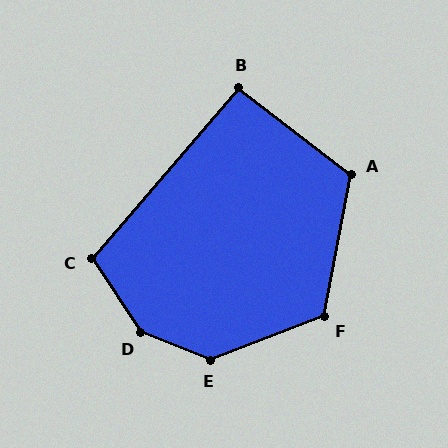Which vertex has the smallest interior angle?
B, at approximately 93 degrees.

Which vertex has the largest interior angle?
D, at approximately 145 degrees.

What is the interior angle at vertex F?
Approximately 122 degrees (obtuse).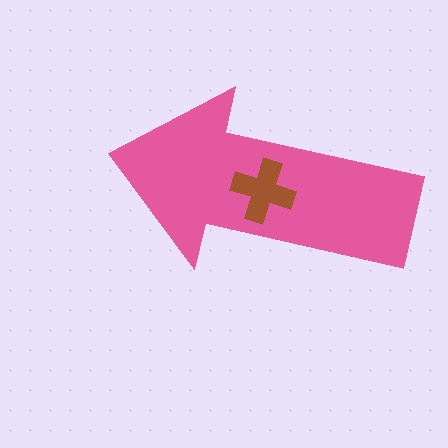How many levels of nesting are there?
2.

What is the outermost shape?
The pink arrow.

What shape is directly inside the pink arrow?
The brown cross.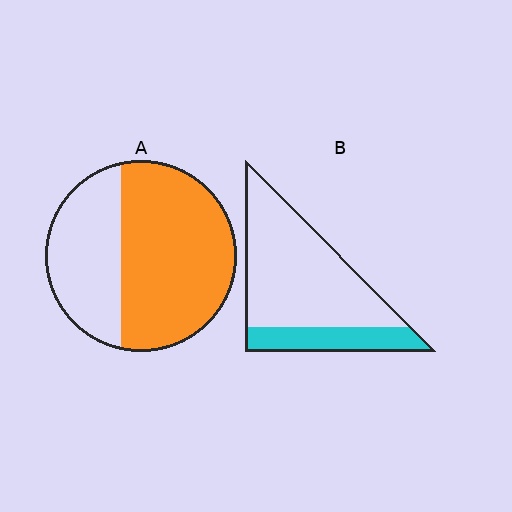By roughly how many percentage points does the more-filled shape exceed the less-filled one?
By roughly 40 percentage points (A over B).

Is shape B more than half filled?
No.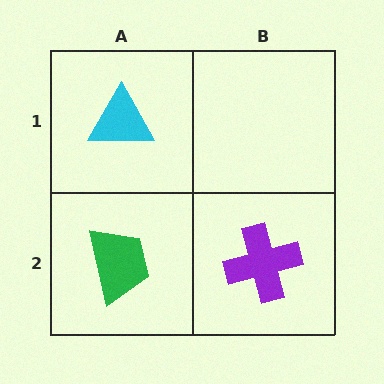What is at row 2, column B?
A purple cross.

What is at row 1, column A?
A cyan triangle.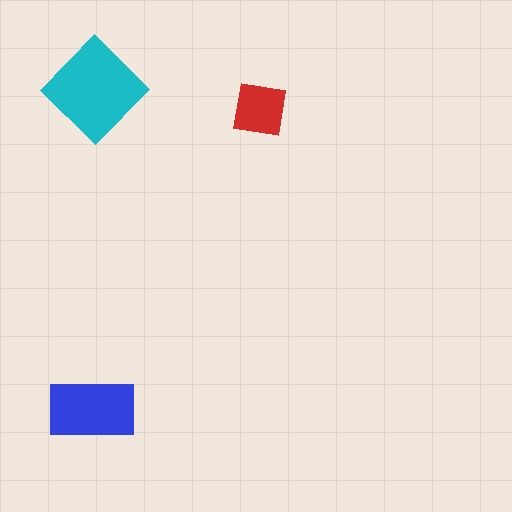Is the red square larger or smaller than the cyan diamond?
Smaller.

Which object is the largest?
The cyan diamond.